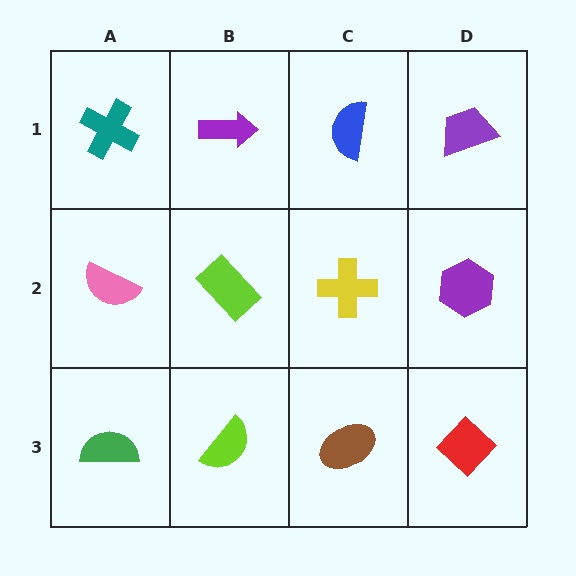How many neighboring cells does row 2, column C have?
4.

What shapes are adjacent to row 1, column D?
A purple hexagon (row 2, column D), a blue semicircle (row 1, column C).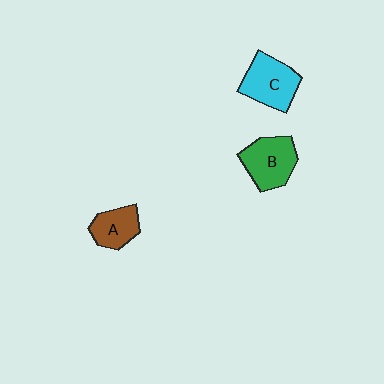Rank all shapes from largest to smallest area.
From largest to smallest: B (green), C (cyan), A (brown).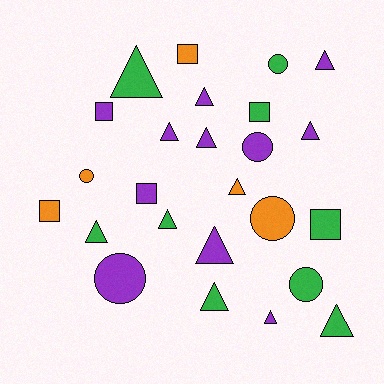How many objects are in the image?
There are 25 objects.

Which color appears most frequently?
Purple, with 11 objects.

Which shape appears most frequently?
Triangle, with 13 objects.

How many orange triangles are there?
There is 1 orange triangle.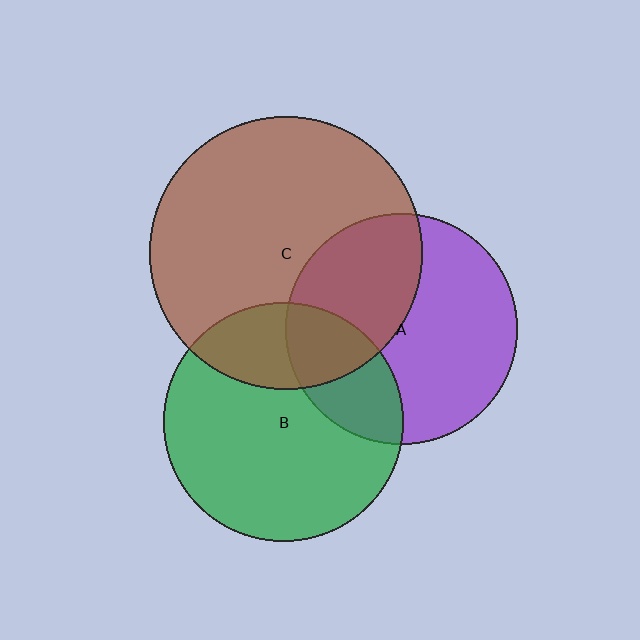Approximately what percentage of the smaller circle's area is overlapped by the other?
Approximately 25%.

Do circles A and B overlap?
Yes.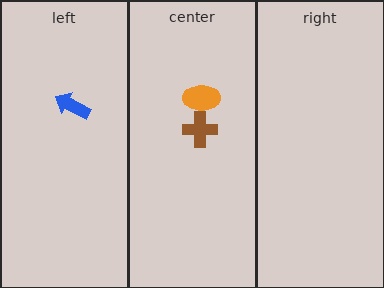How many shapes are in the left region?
1.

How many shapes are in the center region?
2.